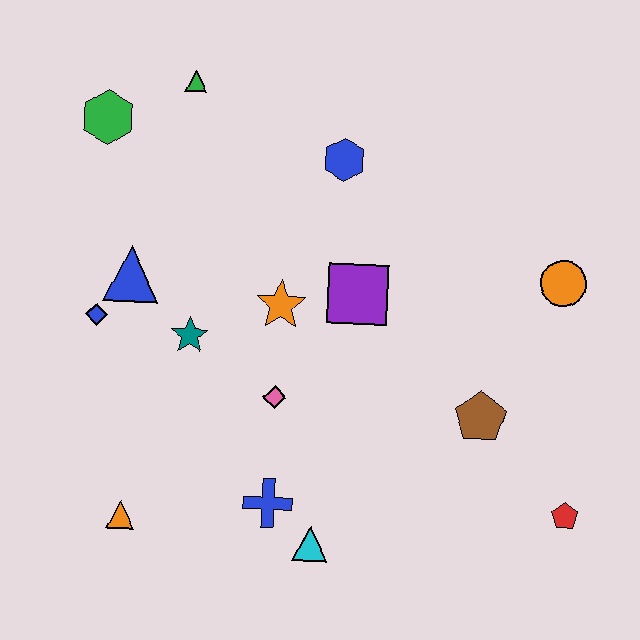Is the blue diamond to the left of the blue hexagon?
Yes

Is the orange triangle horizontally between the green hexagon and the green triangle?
Yes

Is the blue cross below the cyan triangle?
No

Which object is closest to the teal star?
The blue triangle is closest to the teal star.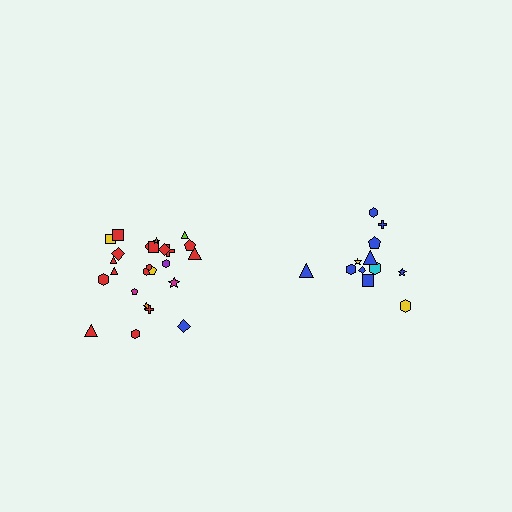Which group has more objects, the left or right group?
The left group.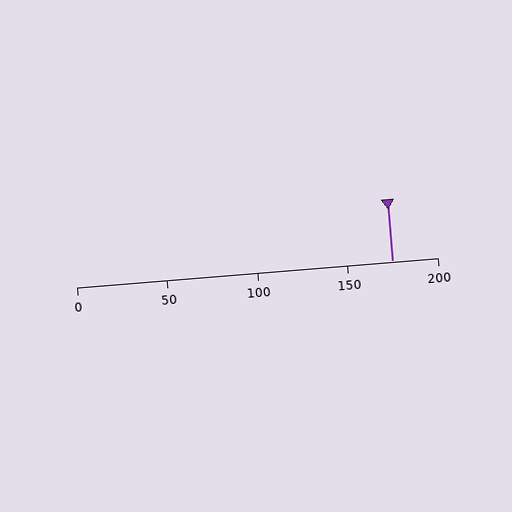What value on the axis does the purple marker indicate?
The marker indicates approximately 175.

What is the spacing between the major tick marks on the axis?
The major ticks are spaced 50 apart.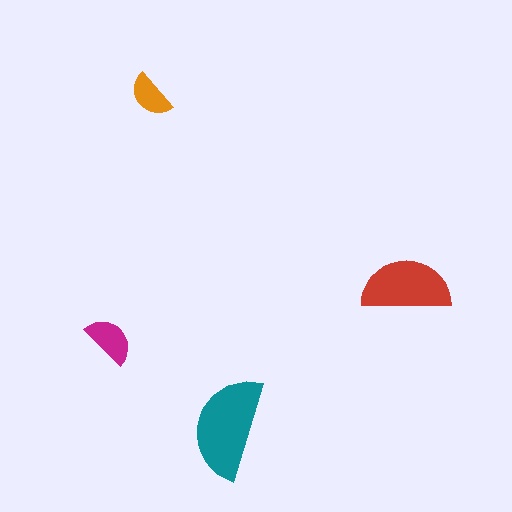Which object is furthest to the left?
The magenta semicircle is leftmost.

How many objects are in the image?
There are 4 objects in the image.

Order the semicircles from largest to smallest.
the teal one, the red one, the magenta one, the orange one.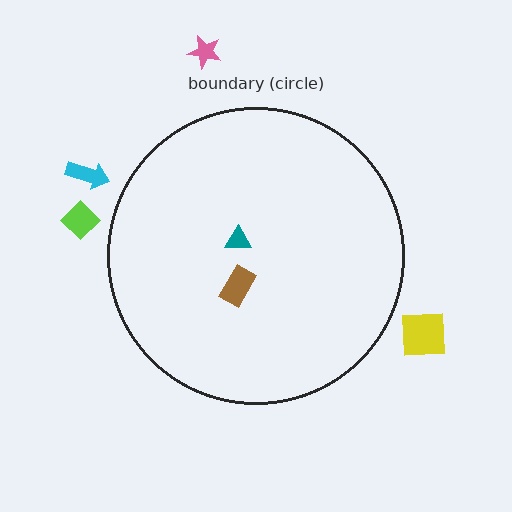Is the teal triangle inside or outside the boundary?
Inside.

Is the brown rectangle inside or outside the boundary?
Inside.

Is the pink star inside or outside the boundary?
Outside.